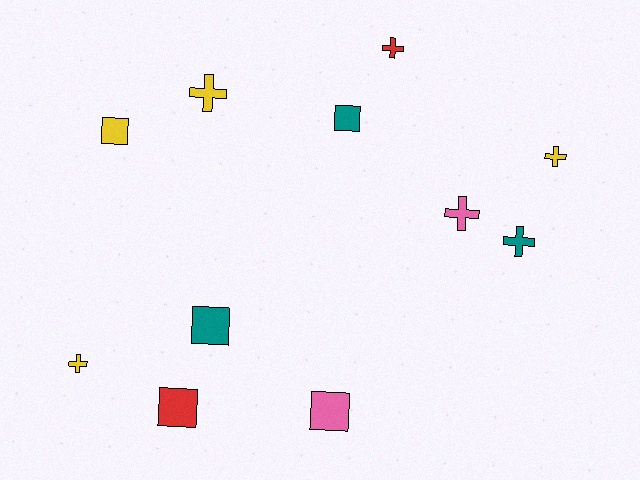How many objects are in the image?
There are 11 objects.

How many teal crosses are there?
There is 1 teal cross.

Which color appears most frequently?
Yellow, with 4 objects.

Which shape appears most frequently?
Cross, with 6 objects.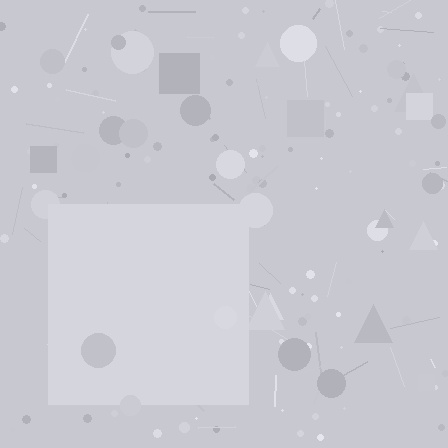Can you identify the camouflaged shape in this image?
The camouflaged shape is a square.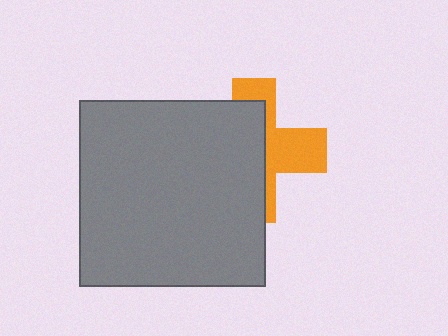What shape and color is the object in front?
The object in front is a gray square.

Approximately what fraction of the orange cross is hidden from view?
Roughly 59% of the orange cross is hidden behind the gray square.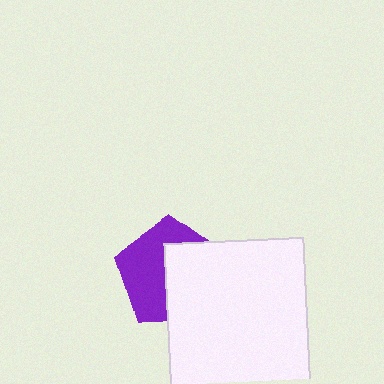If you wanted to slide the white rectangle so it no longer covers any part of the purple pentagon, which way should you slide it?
Slide it toward the lower-right — that is the most direct way to separate the two shapes.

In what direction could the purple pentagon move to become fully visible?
The purple pentagon could move toward the upper-left. That would shift it out from behind the white rectangle entirely.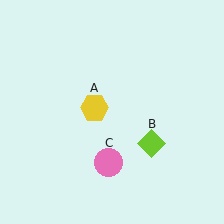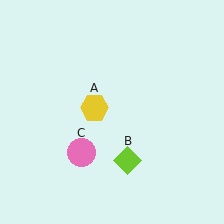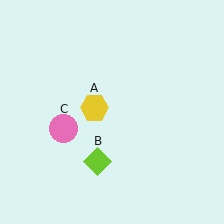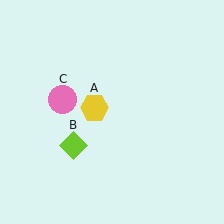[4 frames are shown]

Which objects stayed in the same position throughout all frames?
Yellow hexagon (object A) remained stationary.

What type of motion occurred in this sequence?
The lime diamond (object B), pink circle (object C) rotated clockwise around the center of the scene.